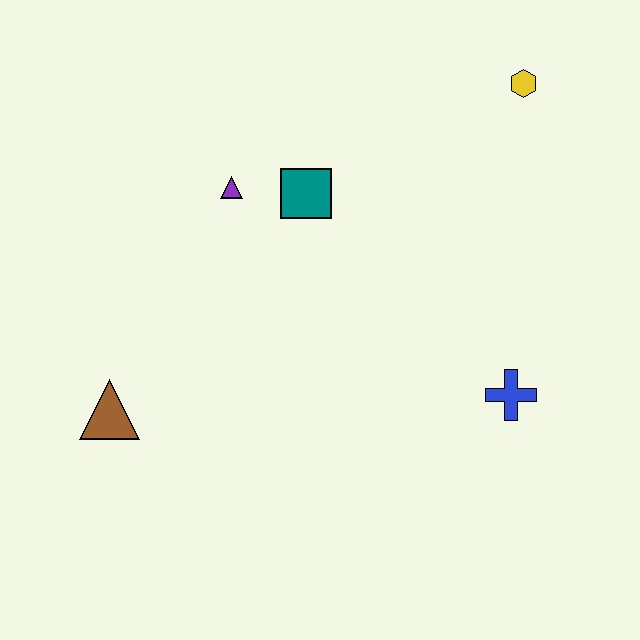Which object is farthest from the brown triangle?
The yellow hexagon is farthest from the brown triangle.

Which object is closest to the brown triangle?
The purple triangle is closest to the brown triangle.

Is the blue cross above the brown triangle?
Yes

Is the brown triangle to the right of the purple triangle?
No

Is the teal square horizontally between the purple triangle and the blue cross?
Yes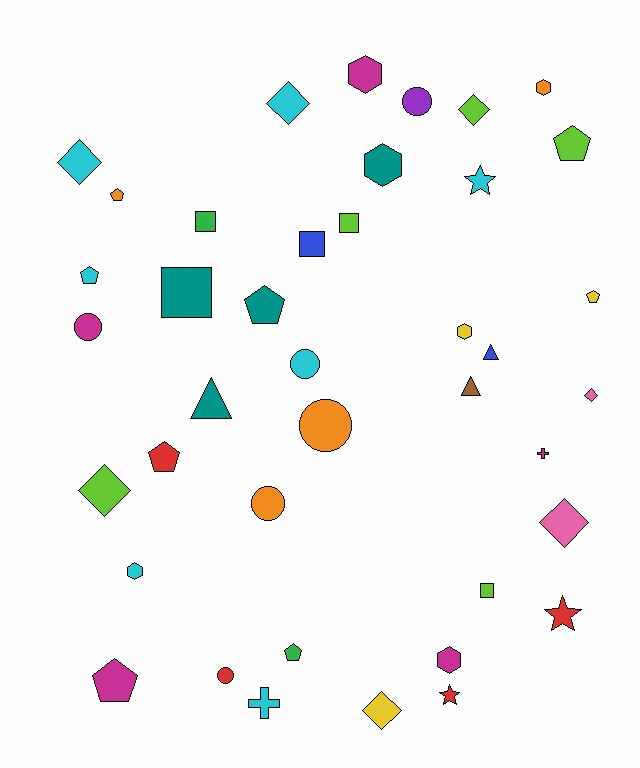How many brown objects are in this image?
There is 1 brown object.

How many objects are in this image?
There are 40 objects.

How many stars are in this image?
There are 3 stars.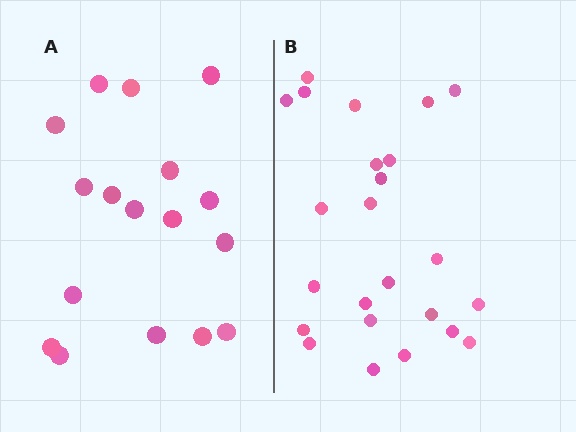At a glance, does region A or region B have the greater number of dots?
Region B (the right region) has more dots.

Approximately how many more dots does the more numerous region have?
Region B has roughly 8 or so more dots than region A.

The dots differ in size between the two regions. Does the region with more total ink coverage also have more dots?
No. Region A has more total ink coverage because its dots are larger, but region B actually contains more individual dots. Total area can be misleading — the number of items is what matters here.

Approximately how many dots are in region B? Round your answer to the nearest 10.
About 20 dots. (The exact count is 24, which rounds to 20.)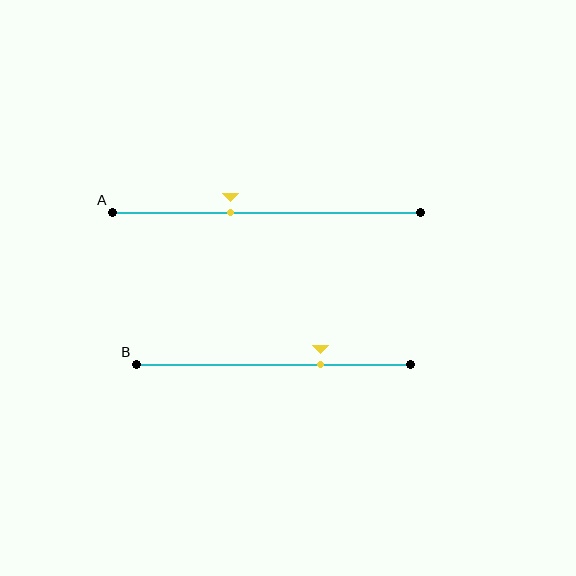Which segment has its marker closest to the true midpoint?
Segment A has its marker closest to the true midpoint.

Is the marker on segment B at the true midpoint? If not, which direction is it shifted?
No, the marker on segment B is shifted to the right by about 17% of the segment length.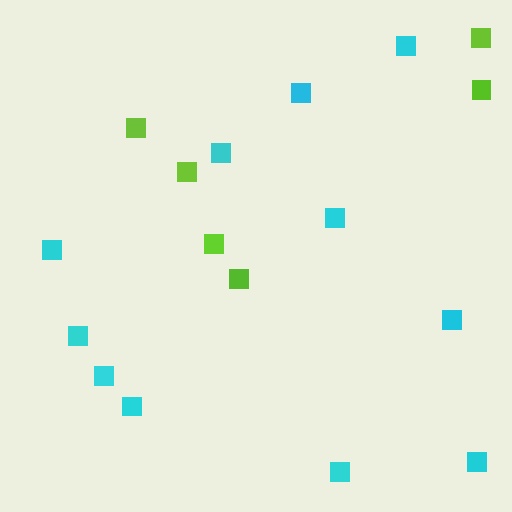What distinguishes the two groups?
There are 2 groups: one group of cyan squares (11) and one group of lime squares (6).